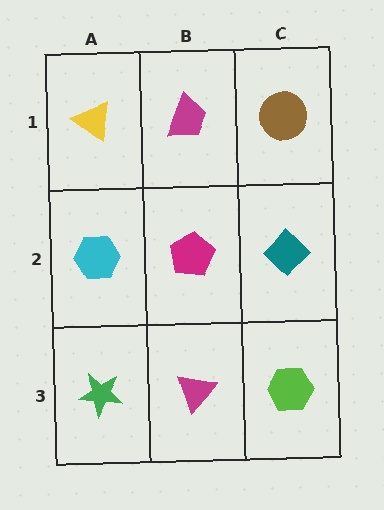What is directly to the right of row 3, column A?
A magenta triangle.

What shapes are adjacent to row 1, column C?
A teal diamond (row 2, column C), a magenta trapezoid (row 1, column B).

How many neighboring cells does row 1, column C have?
2.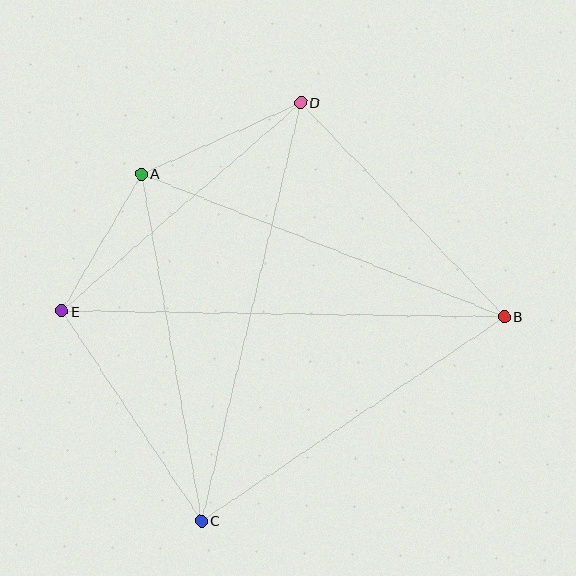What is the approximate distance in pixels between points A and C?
The distance between A and C is approximately 352 pixels.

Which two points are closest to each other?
Points A and E are closest to each other.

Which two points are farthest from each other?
Points B and E are farthest from each other.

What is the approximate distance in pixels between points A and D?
The distance between A and D is approximately 175 pixels.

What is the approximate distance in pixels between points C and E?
The distance between C and E is approximately 252 pixels.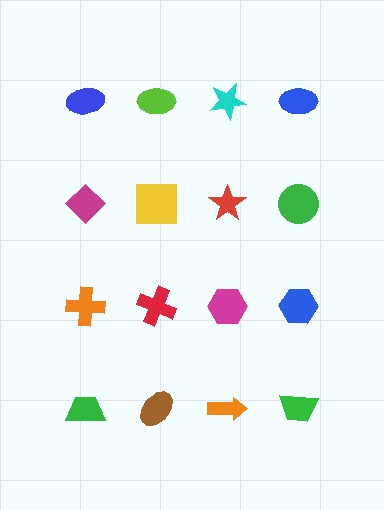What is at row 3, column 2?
A red cross.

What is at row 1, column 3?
A cyan star.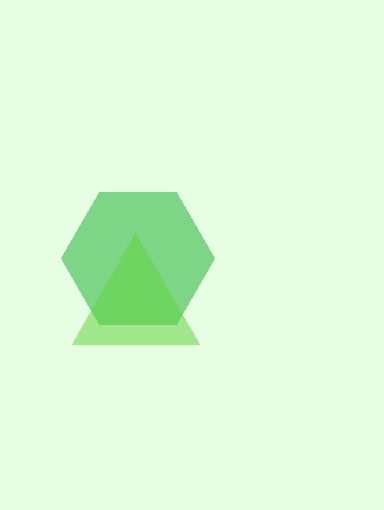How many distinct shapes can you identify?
There are 2 distinct shapes: a green hexagon, a lime triangle.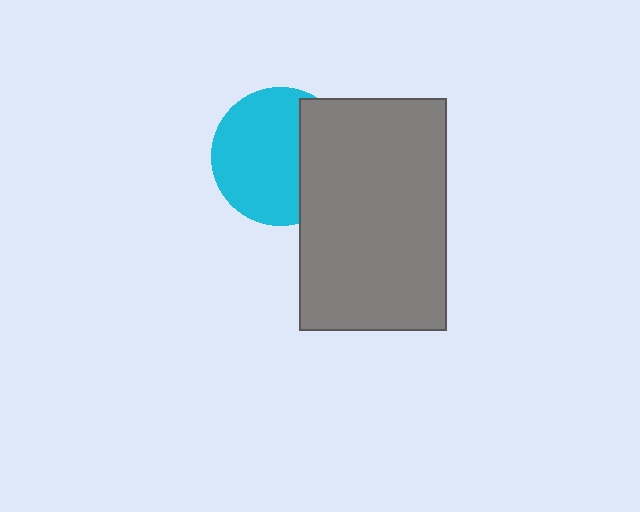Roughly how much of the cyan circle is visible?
Most of it is visible (roughly 68%).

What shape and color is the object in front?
The object in front is a gray rectangle.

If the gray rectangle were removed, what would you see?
You would see the complete cyan circle.